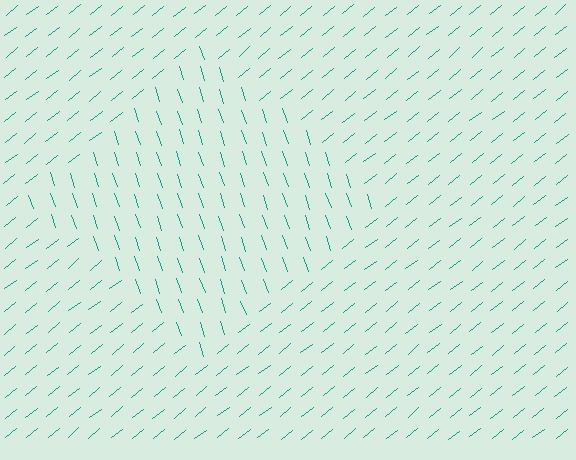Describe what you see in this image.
The image is filled with small teal line segments. A diamond region in the image has lines oriented differently from the surrounding lines, creating a visible texture boundary.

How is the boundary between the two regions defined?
The boundary is defined purely by a change in line orientation (approximately 70 degrees difference). All lines are the same color and thickness.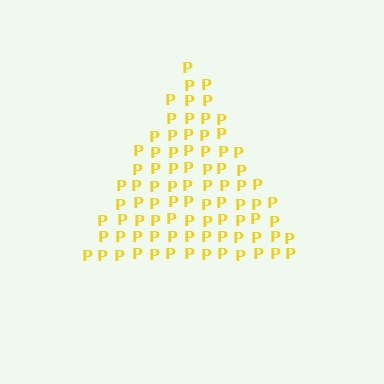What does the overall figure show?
The overall figure shows a triangle.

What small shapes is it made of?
It is made of small letter P's.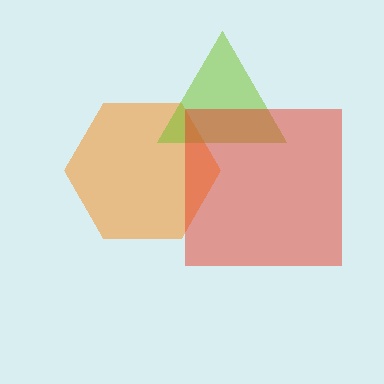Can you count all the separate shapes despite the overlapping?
Yes, there are 3 separate shapes.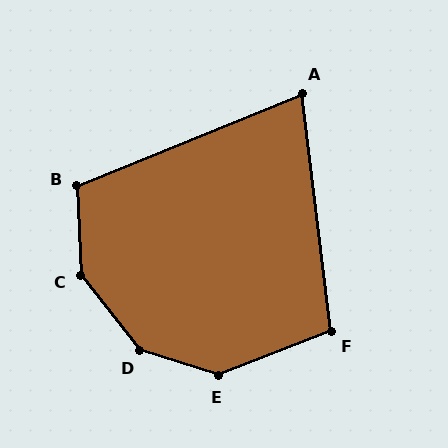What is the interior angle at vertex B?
Approximately 110 degrees (obtuse).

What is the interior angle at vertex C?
Approximately 144 degrees (obtuse).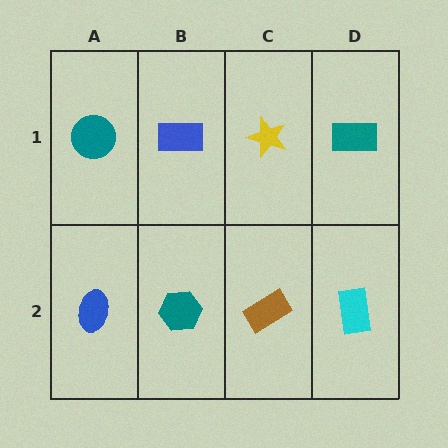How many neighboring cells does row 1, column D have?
2.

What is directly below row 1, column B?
A teal hexagon.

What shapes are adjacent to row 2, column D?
A teal rectangle (row 1, column D), a brown rectangle (row 2, column C).